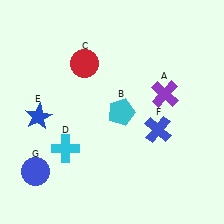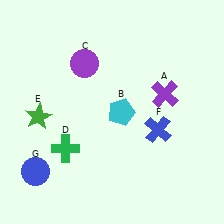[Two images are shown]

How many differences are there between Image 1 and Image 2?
There are 3 differences between the two images.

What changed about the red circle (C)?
In Image 1, C is red. In Image 2, it changed to purple.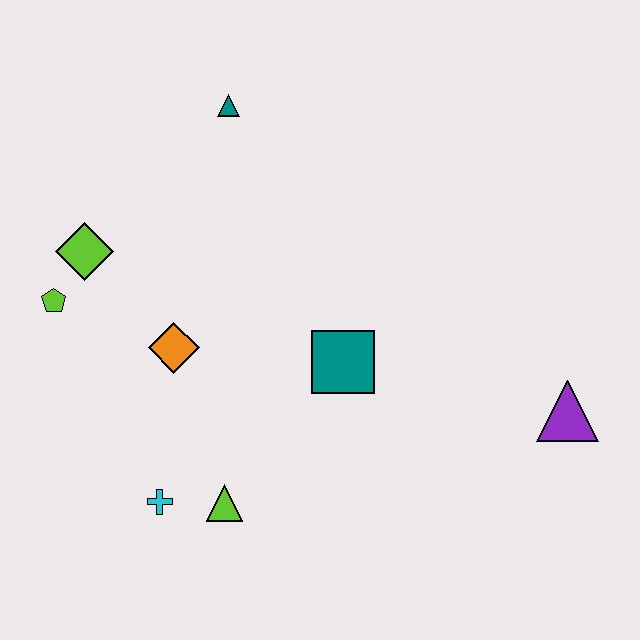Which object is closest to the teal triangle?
The lime diamond is closest to the teal triangle.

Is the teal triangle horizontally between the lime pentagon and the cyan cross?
No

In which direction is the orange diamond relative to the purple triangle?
The orange diamond is to the left of the purple triangle.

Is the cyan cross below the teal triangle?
Yes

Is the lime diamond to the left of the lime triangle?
Yes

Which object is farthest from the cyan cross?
The purple triangle is farthest from the cyan cross.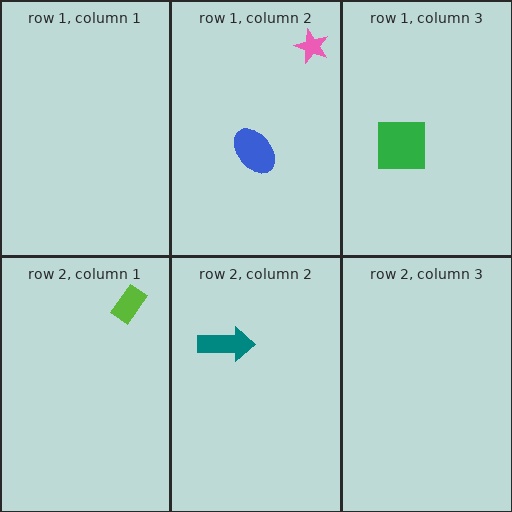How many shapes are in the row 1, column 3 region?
1.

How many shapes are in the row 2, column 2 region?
1.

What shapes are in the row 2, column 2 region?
The teal arrow.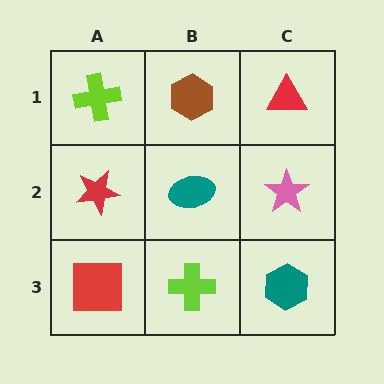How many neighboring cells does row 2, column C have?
3.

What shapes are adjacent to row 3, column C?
A pink star (row 2, column C), a lime cross (row 3, column B).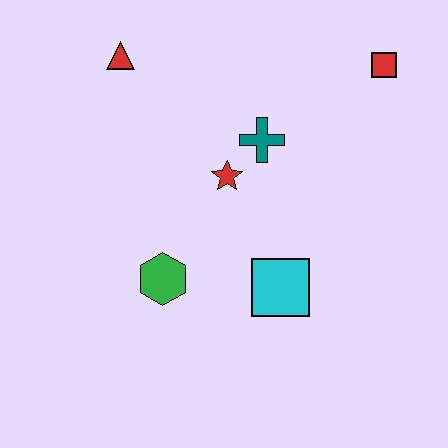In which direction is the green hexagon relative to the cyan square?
The green hexagon is to the left of the cyan square.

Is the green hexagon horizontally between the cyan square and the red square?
No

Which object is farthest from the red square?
The green hexagon is farthest from the red square.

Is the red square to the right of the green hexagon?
Yes